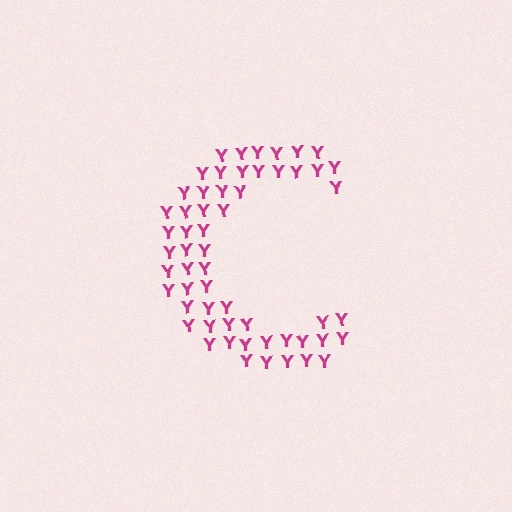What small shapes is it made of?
It is made of small letter Y's.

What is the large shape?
The large shape is the letter C.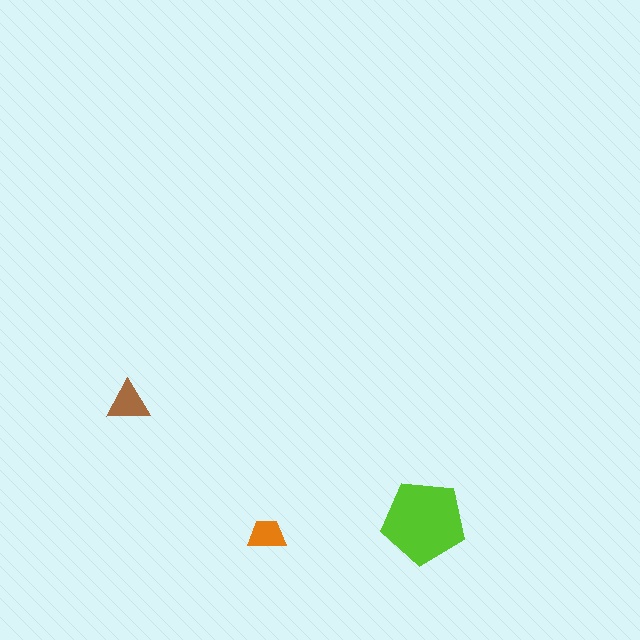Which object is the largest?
The lime pentagon.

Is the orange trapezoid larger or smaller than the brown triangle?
Smaller.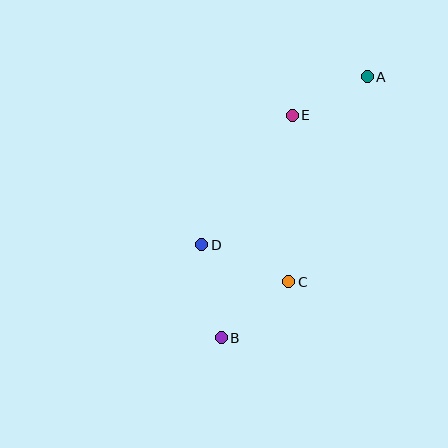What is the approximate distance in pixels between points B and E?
The distance between B and E is approximately 234 pixels.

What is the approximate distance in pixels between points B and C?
The distance between B and C is approximately 88 pixels.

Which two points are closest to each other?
Points A and E are closest to each other.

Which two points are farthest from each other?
Points A and B are farthest from each other.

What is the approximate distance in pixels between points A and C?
The distance between A and C is approximately 220 pixels.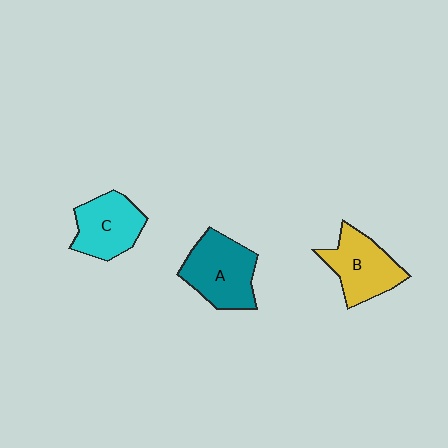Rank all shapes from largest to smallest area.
From largest to smallest: A (teal), B (yellow), C (cyan).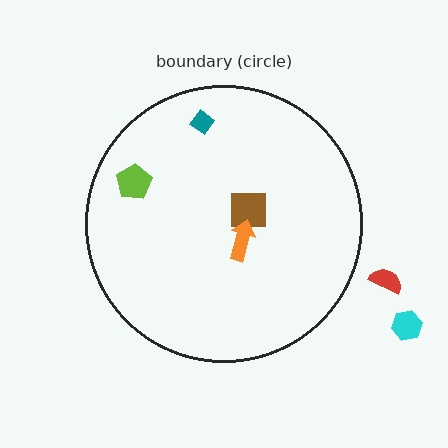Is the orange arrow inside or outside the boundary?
Inside.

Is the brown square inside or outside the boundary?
Inside.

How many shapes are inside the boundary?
4 inside, 2 outside.